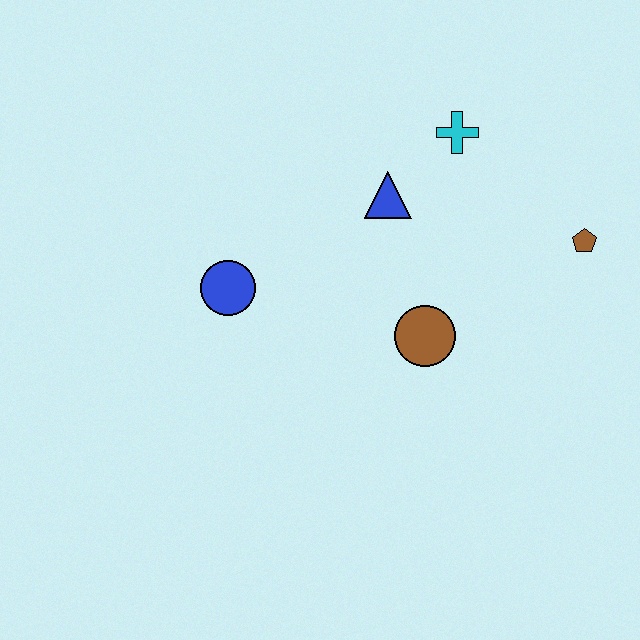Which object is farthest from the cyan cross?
The blue circle is farthest from the cyan cross.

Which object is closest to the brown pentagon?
The cyan cross is closest to the brown pentagon.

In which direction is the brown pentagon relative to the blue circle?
The brown pentagon is to the right of the blue circle.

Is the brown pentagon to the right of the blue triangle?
Yes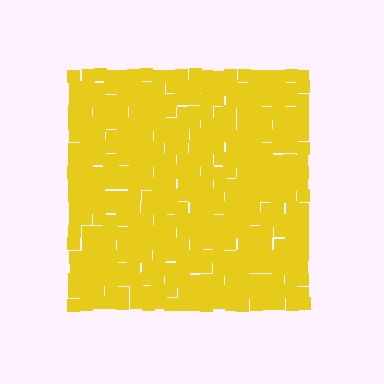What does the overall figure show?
The overall figure shows a square.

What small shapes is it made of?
It is made of small squares.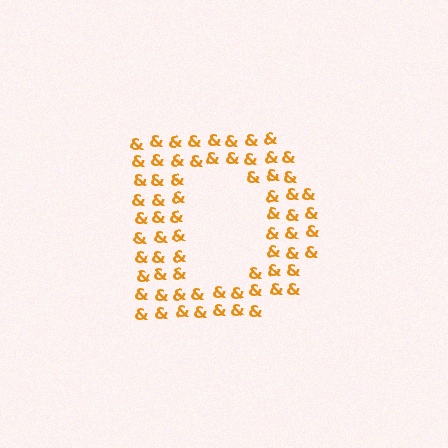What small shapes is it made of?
It is made of small ampersands.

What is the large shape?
The large shape is the letter D.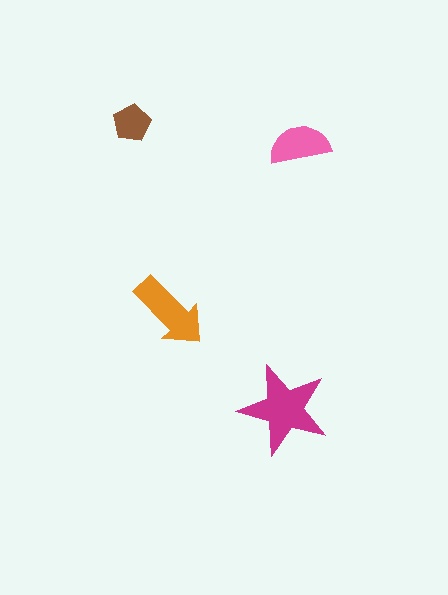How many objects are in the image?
There are 4 objects in the image.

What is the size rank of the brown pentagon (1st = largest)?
4th.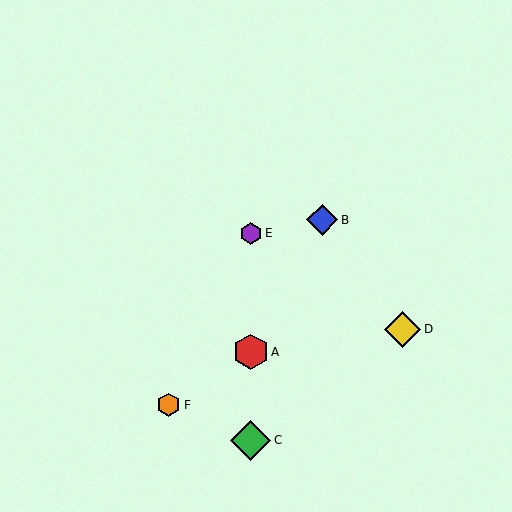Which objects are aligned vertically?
Objects A, C, E are aligned vertically.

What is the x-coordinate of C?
Object C is at x≈251.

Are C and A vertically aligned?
Yes, both are at x≈251.